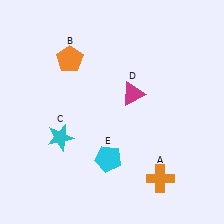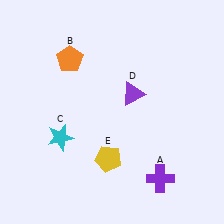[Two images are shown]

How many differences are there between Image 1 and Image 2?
There are 3 differences between the two images.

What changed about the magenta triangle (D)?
In Image 1, D is magenta. In Image 2, it changed to purple.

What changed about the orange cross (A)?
In Image 1, A is orange. In Image 2, it changed to purple.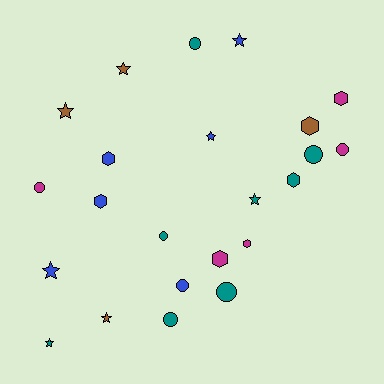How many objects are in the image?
There are 23 objects.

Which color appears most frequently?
Teal, with 8 objects.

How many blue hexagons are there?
There are 2 blue hexagons.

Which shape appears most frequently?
Circle, with 8 objects.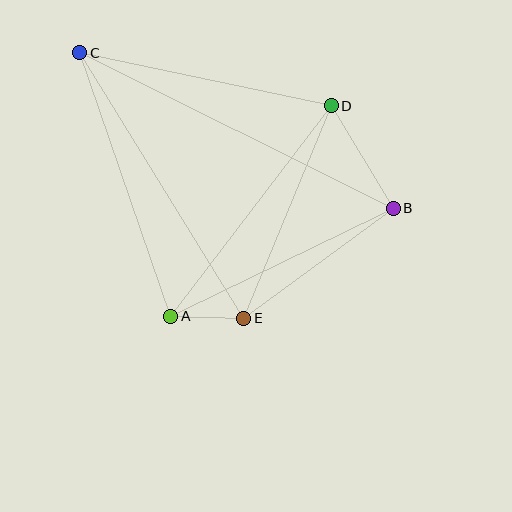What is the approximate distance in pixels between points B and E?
The distance between B and E is approximately 186 pixels.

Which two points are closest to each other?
Points A and E are closest to each other.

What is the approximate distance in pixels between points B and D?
The distance between B and D is approximately 119 pixels.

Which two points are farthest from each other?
Points B and C are farthest from each other.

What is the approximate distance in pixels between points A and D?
The distance between A and D is approximately 265 pixels.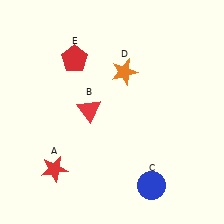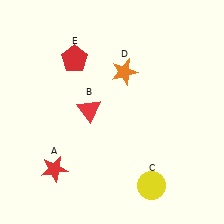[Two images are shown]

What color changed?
The circle (C) changed from blue in Image 1 to yellow in Image 2.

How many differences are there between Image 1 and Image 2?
There is 1 difference between the two images.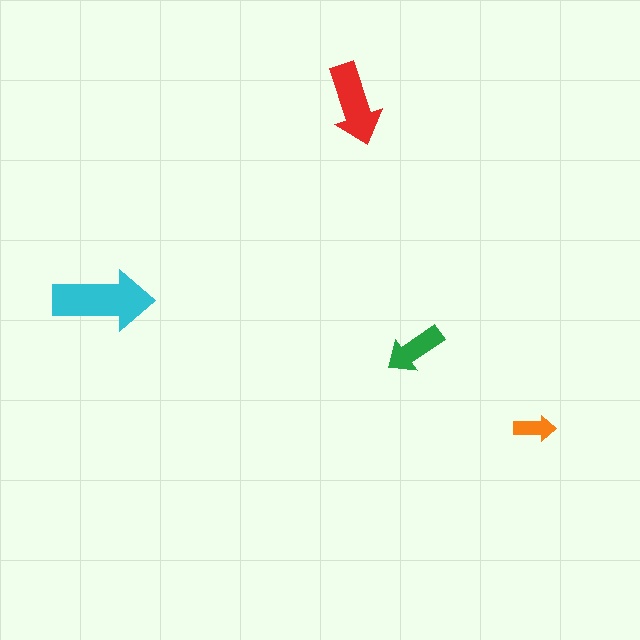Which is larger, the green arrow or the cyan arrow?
The cyan one.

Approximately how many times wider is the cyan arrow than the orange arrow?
About 2.5 times wider.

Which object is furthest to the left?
The cyan arrow is leftmost.